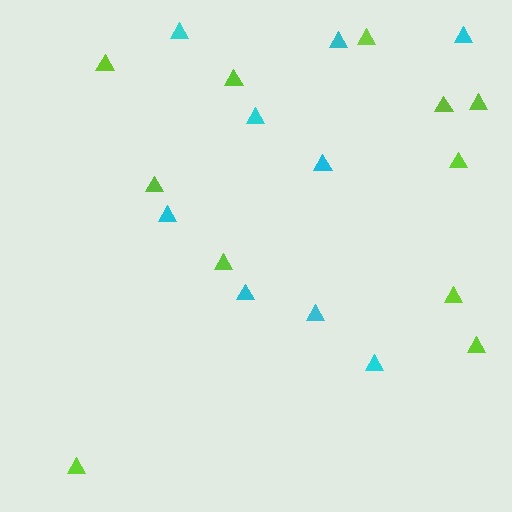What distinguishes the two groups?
There are 2 groups: one group of lime triangles (11) and one group of cyan triangles (9).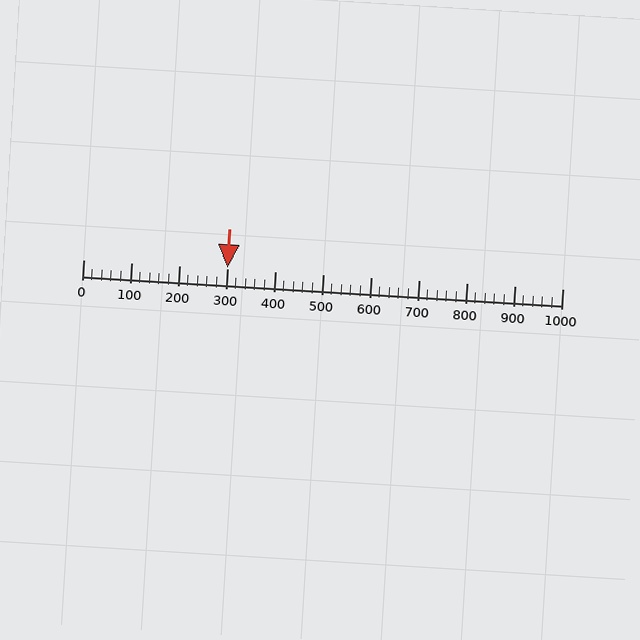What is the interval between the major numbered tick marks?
The major tick marks are spaced 100 units apart.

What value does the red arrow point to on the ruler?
The red arrow points to approximately 300.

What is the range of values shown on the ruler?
The ruler shows values from 0 to 1000.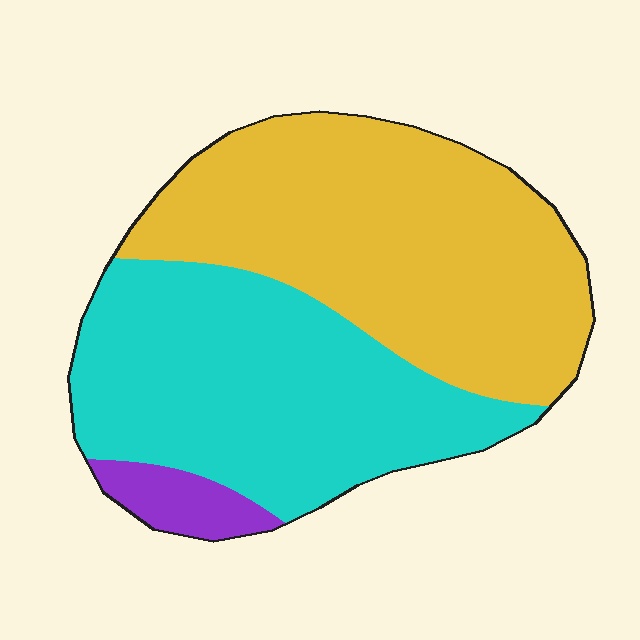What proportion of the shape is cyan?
Cyan covers roughly 45% of the shape.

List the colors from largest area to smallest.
From largest to smallest: yellow, cyan, purple.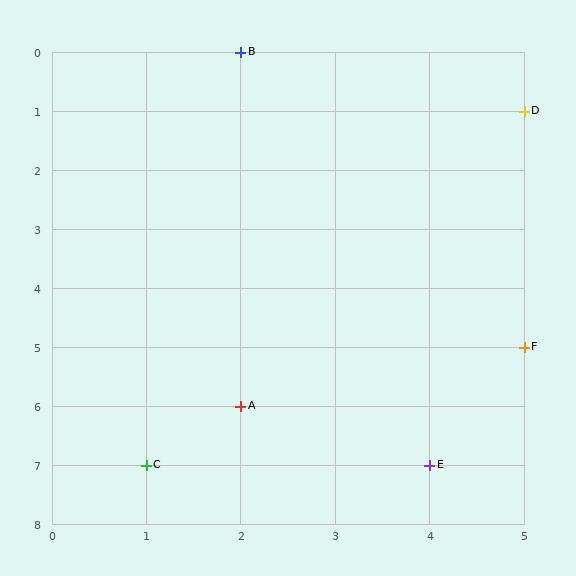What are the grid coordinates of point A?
Point A is at grid coordinates (2, 6).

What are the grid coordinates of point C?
Point C is at grid coordinates (1, 7).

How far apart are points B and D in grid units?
Points B and D are 3 columns and 1 row apart (about 3.2 grid units diagonally).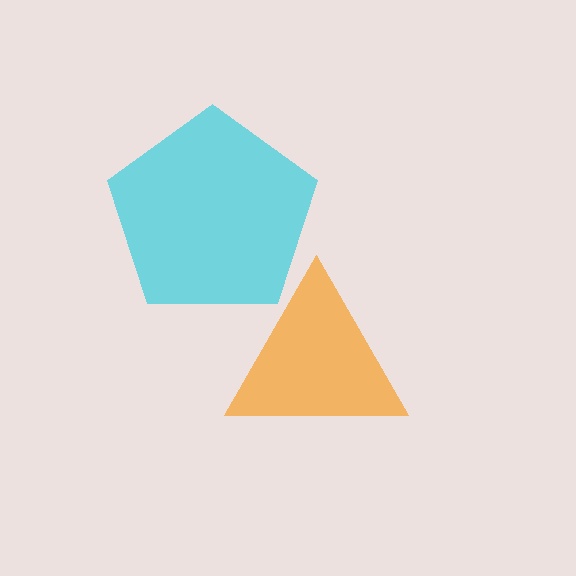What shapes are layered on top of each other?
The layered shapes are: an orange triangle, a cyan pentagon.